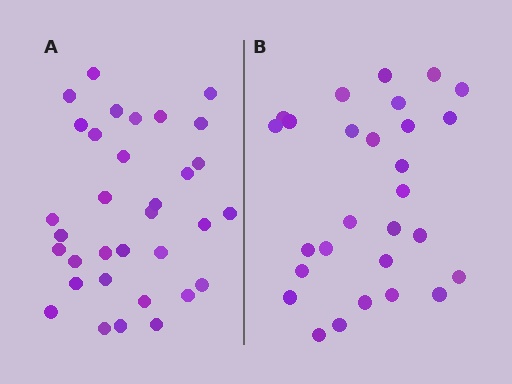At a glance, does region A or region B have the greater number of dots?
Region A (the left region) has more dots.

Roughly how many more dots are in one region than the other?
Region A has about 5 more dots than region B.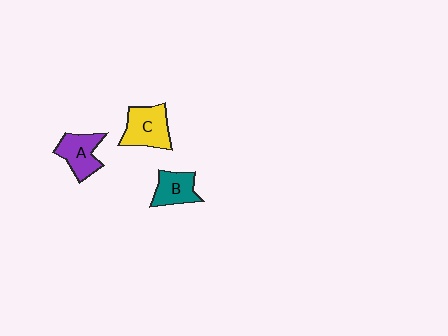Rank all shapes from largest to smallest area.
From largest to smallest: C (yellow), A (purple), B (teal).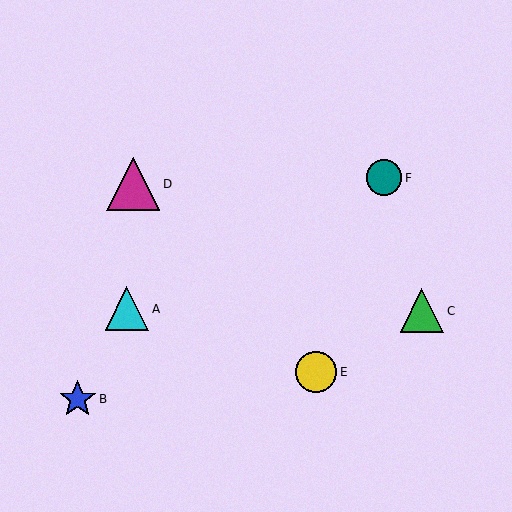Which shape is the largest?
The magenta triangle (labeled D) is the largest.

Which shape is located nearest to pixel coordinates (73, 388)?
The blue star (labeled B) at (78, 399) is nearest to that location.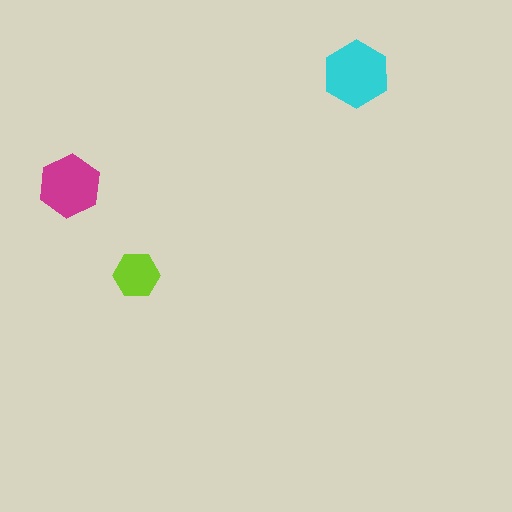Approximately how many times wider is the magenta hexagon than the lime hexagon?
About 1.5 times wider.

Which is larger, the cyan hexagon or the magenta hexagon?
The cyan one.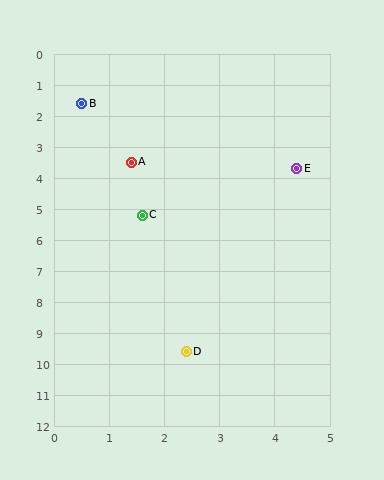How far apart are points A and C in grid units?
Points A and C are about 1.7 grid units apart.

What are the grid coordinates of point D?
Point D is at approximately (2.4, 9.6).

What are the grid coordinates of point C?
Point C is at approximately (1.6, 5.2).